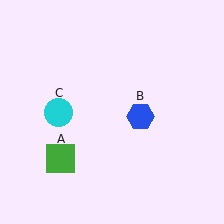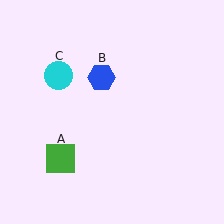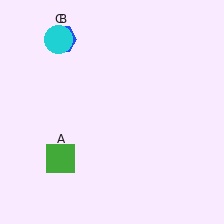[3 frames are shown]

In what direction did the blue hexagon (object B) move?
The blue hexagon (object B) moved up and to the left.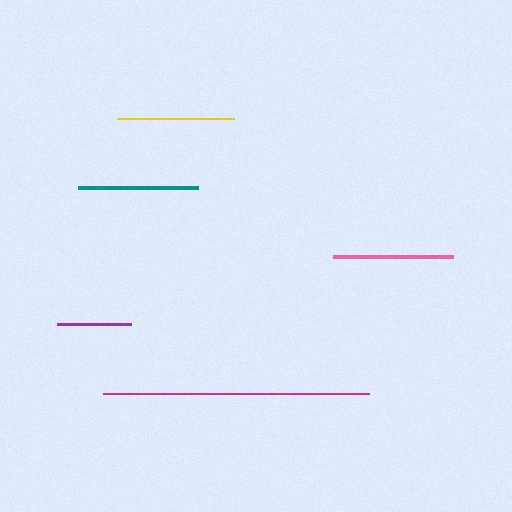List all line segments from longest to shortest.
From longest to shortest: magenta, teal, pink, yellow, purple.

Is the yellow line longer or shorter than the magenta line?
The magenta line is longer than the yellow line.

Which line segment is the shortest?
The purple line is the shortest at approximately 74 pixels.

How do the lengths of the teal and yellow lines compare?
The teal and yellow lines are approximately the same length.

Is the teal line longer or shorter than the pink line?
The teal line is longer than the pink line.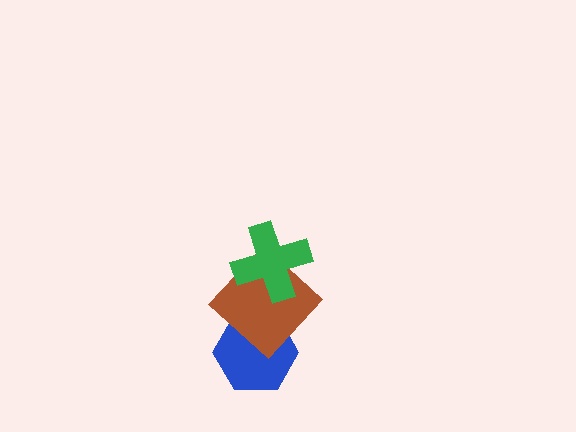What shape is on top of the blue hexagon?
The brown diamond is on top of the blue hexagon.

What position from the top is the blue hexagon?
The blue hexagon is 3rd from the top.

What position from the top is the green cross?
The green cross is 1st from the top.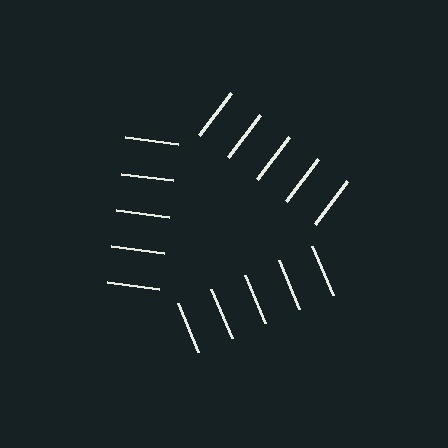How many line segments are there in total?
15 — 5 along each of the 3 edges.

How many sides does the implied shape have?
3 sides — the line-ends trace a triangle.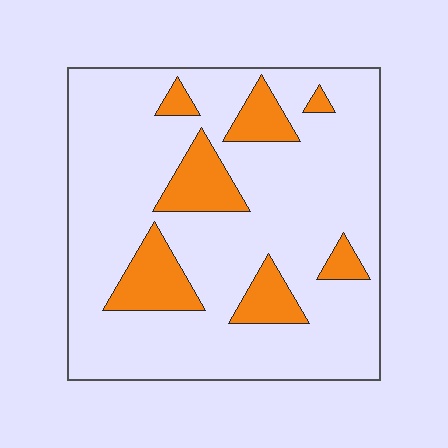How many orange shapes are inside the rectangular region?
7.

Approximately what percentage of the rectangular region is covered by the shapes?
Approximately 20%.